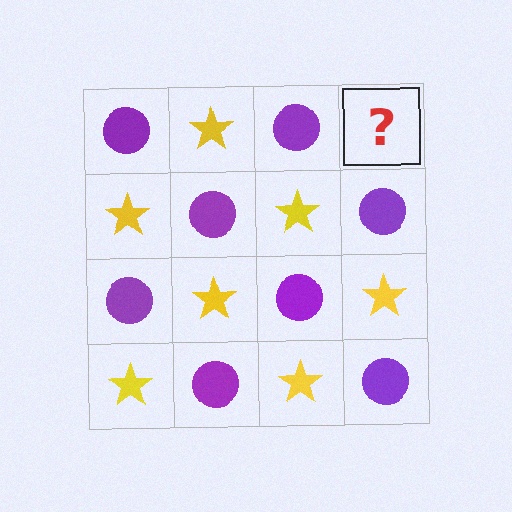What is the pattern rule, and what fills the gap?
The rule is that it alternates purple circle and yellow star in a checkerboard pattern. The gap should be filled with a yellow star.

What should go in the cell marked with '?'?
The missing cell should contain a yellow star.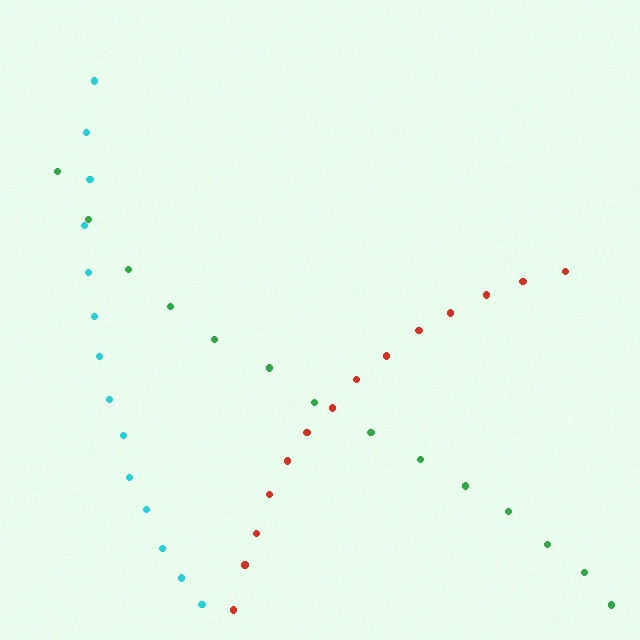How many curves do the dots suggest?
There are 3 distinct paths.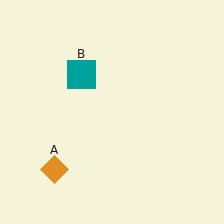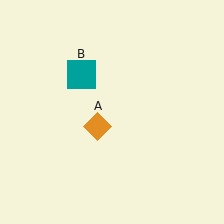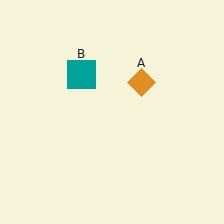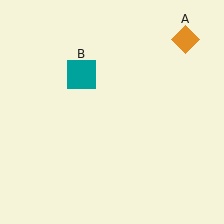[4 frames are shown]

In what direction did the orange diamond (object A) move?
The orange diamond (object A) moved up and to the right.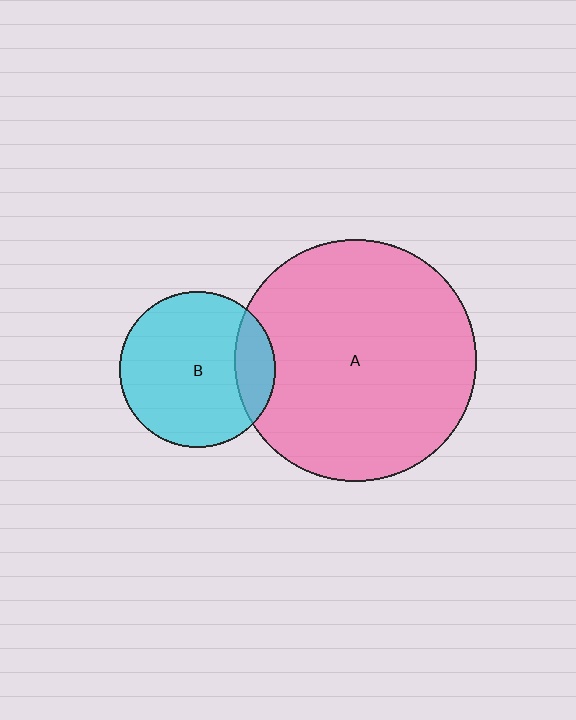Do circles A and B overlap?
Yes.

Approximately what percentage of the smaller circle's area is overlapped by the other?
Approximately 15%.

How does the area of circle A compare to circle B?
Approximately 2.4 times.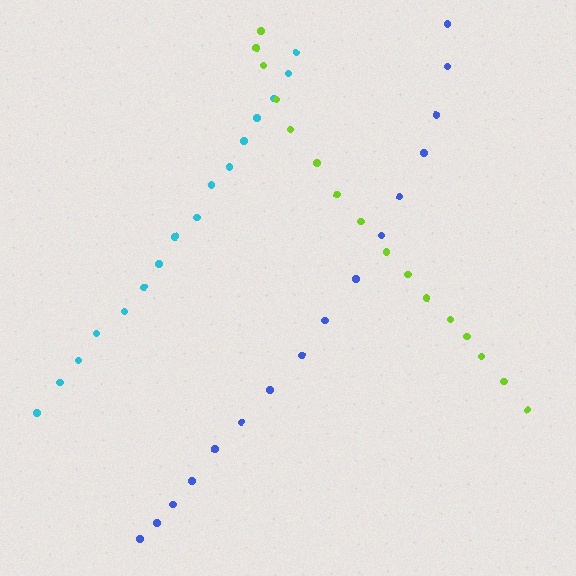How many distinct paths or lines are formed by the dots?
There are 3 distinct paths.